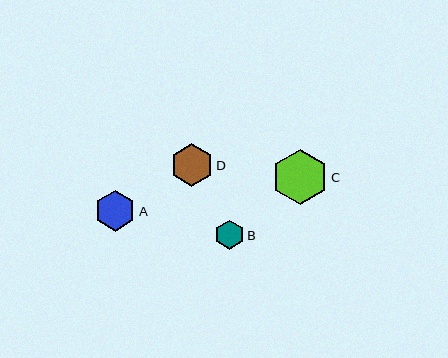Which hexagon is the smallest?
Hexagon B is the smallest with a size of approximately 29 pixels.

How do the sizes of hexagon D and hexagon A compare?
Hexagon D and hexagon A are approximately the same size.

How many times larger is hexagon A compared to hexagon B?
Hexagon A is approximately 1.4 times the size of hexagon B.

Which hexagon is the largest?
Hexagon C is the largest with a size of approximately 56 pixels.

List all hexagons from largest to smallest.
From largest to smallest: C, D, A, B.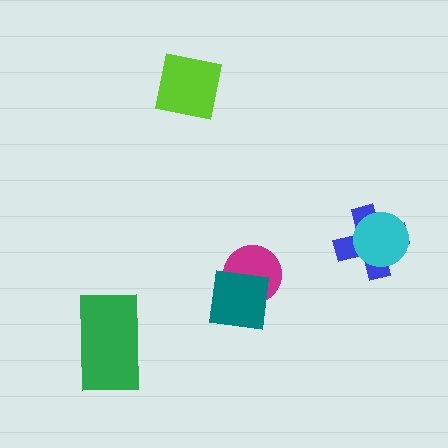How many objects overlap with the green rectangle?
0 objects overlap with the green rectangle.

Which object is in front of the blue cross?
The cyan circle is in front of the blue cross.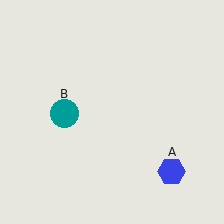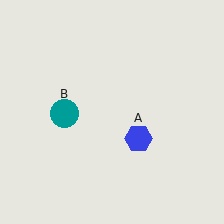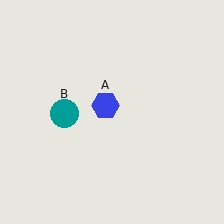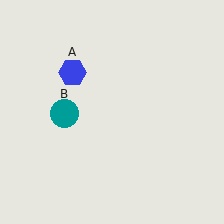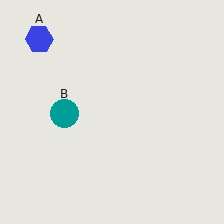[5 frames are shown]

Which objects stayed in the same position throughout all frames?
Teal circle (object B) remained stationary.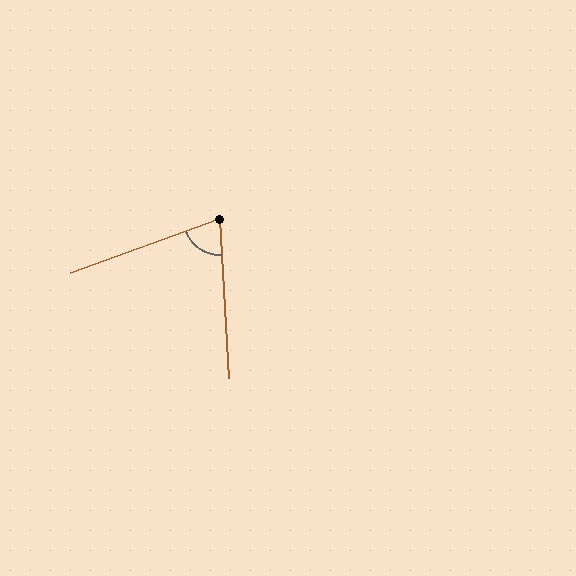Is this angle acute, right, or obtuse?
It is acute.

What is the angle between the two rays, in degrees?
Approximately 73 degrees.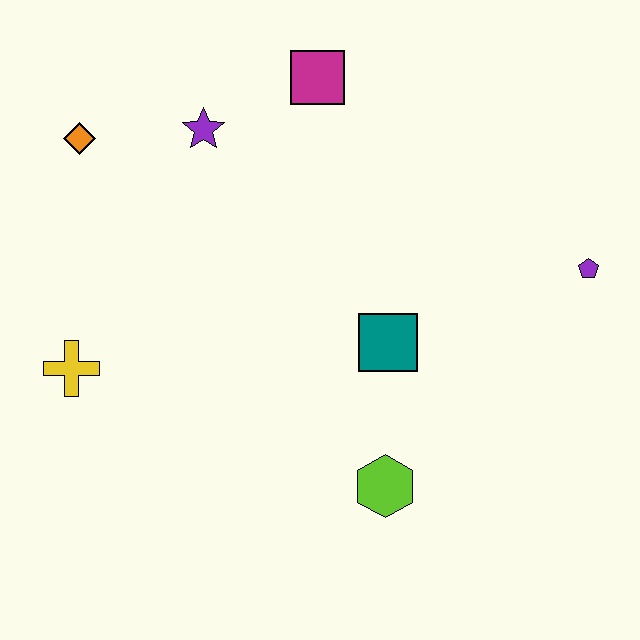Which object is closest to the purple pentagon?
The teal square is closest to the purple pentagon.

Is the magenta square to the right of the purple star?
Yes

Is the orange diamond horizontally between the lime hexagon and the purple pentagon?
No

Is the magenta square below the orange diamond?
No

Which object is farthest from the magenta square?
The lime hexagon is farthest from the magenta square.